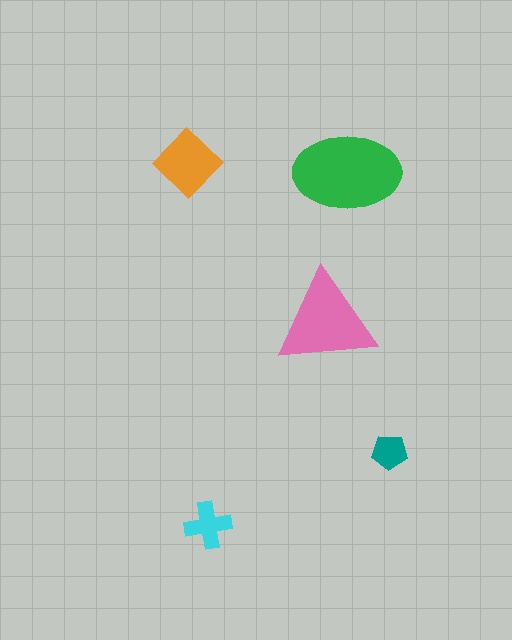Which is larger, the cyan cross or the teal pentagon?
The cyan cross.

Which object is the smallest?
The teal pentagon.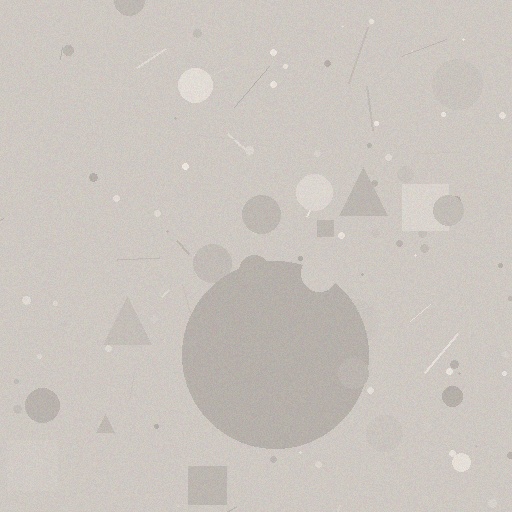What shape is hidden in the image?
A circle is hidden in the image.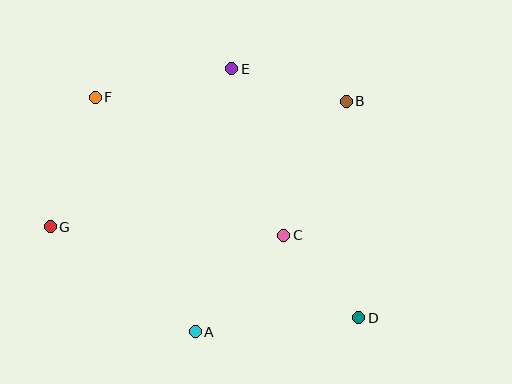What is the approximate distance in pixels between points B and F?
The distance between B and F is approximately 251 pixels.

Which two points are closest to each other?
Points C and D are closest to each other.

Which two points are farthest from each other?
Points D and F are farthest from each other.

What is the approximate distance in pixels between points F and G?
The distance between F and G is approximately 137 pixels.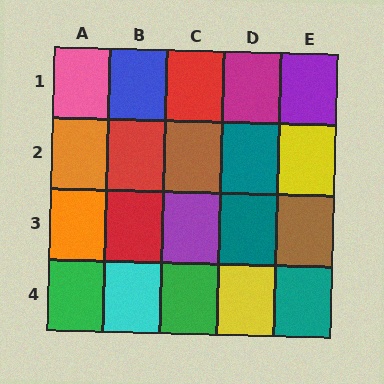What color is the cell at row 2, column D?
Teal.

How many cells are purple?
2 cells are purple.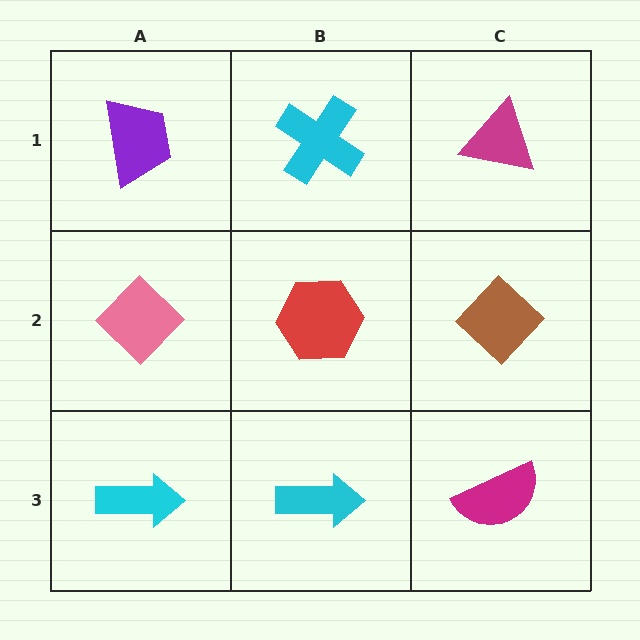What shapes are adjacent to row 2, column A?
A purple trapezoid (row 1, column A), a cyan arrow (row 3, column A), a red hexagon (row 2, column B).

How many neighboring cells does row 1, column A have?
2.